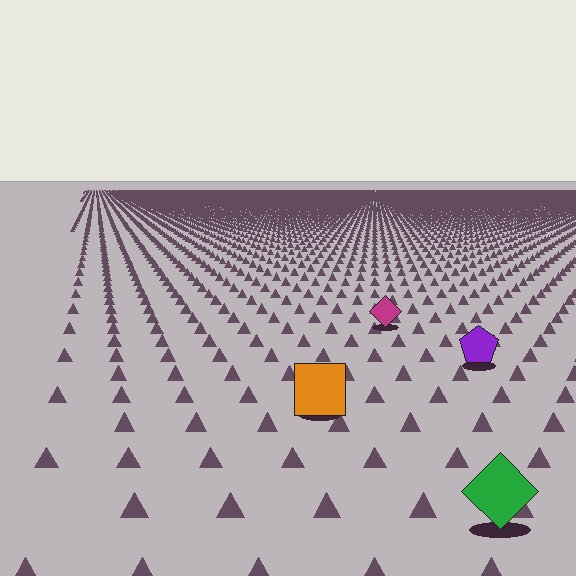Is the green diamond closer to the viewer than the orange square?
Yes. The green diamond is closer — you can tell from the texture gradient: the ground texture is coarser near it.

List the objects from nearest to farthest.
From nearest to farthest: the green diamond, the orange square, the purple pentagon, the magenta diamond.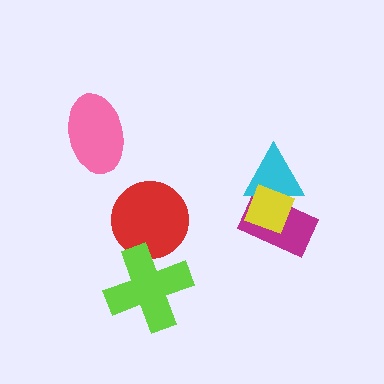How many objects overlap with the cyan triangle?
2 objects overlap with the cyan triangle.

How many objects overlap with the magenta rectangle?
2 objects overlap with the magenta rectangle.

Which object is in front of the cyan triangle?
The yellow diamond is in front of the cyan triangle.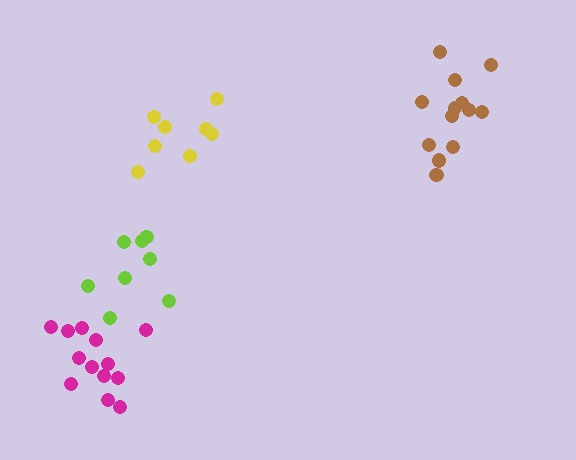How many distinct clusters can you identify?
There are 4 distinct clusters.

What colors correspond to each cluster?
The clusters are colored: brown, magenta, lime, yellow.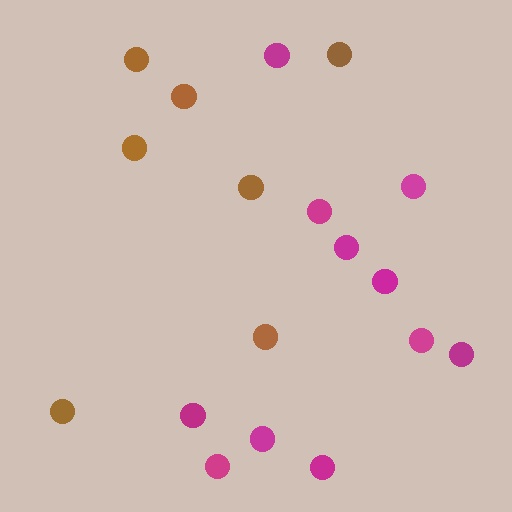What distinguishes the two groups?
There are 2 groups: one group of brown circles (7) and one group of magenta circles (11).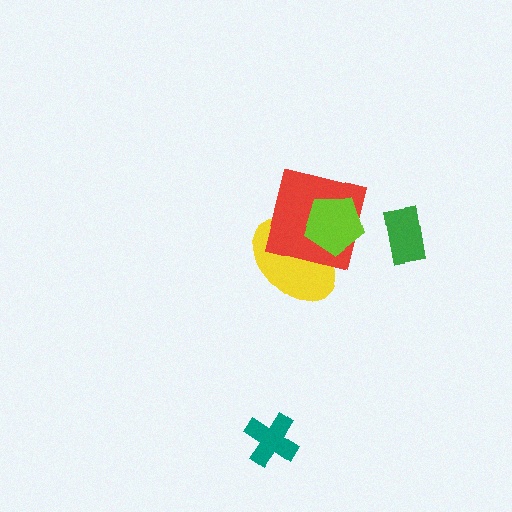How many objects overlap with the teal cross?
0 objects overlap with the teal cross.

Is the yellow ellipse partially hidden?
Yes, it is partially covered by another shape.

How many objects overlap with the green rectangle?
0 objects overlap with the green rectangle.